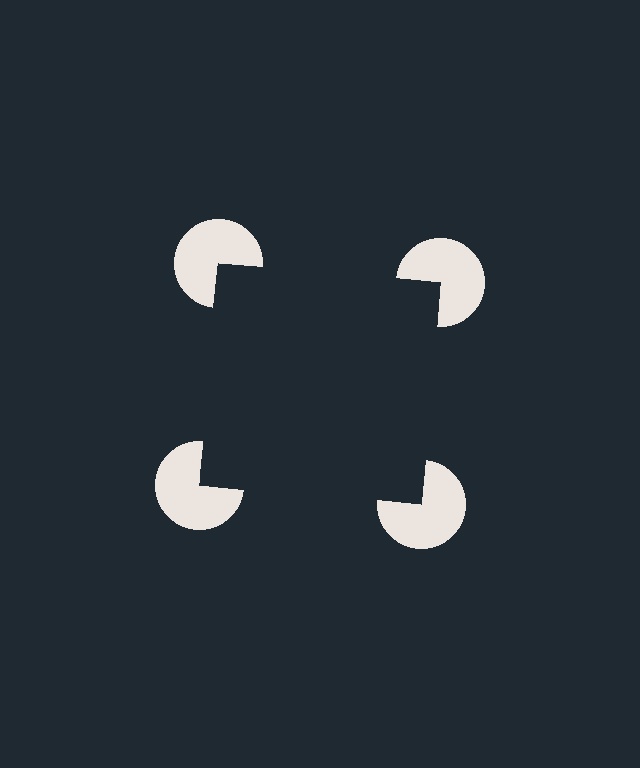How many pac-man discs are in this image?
There are 4 — one at each vertex of the illusory square.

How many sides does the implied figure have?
4 sides.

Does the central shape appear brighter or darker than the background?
It typically appears slightly darker than the background, even though no actual brightness change is drawn.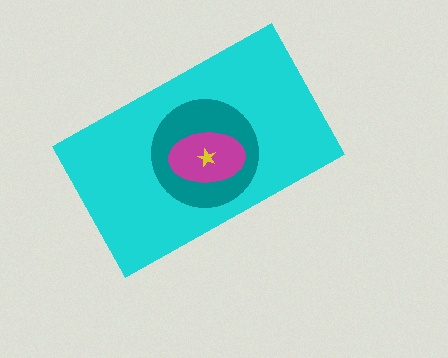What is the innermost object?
The yellow star.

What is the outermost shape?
The cyan rectangle.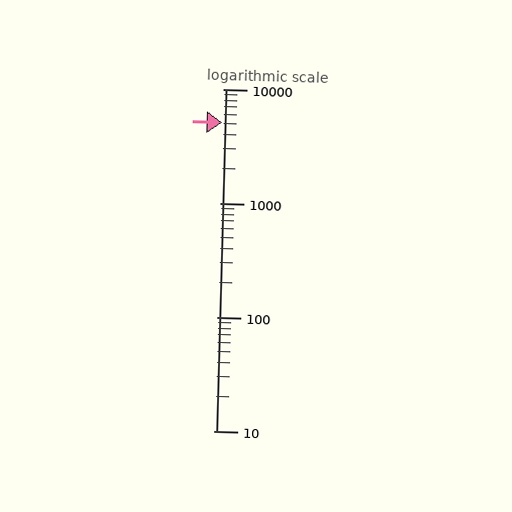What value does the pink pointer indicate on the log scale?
The pointer indicates approximately 5100.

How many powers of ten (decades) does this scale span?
The scale spans 3 decades, from 10 to 10000.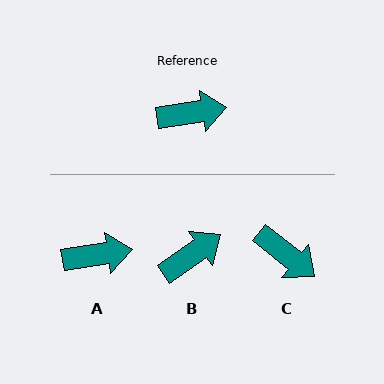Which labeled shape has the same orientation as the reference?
A.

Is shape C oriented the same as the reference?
No, it is off by about 47 degrees.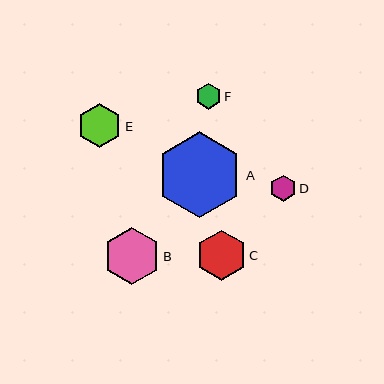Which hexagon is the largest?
Hexagon A is the largest with a size of approximately 86 pixels.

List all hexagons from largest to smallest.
From largest to smallest: A, B, C, E, D, F.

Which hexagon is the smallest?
Hexagon F is the smallest with a size of approximately 26 pixels.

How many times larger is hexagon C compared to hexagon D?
Hexagon C is approximately 1.9 times the size of hexagon D.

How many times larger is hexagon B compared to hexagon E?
Hexagon B is approximately 1.3 times the size of hexagon E.